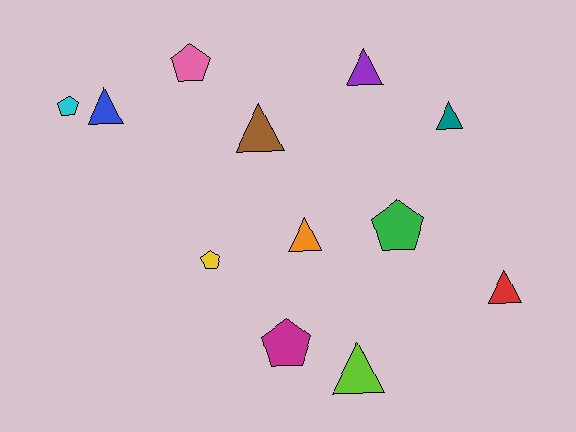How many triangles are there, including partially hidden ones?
There are 7 triangles.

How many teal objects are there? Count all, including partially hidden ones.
There is 1 teal object.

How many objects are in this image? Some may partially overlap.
There are 12 objects.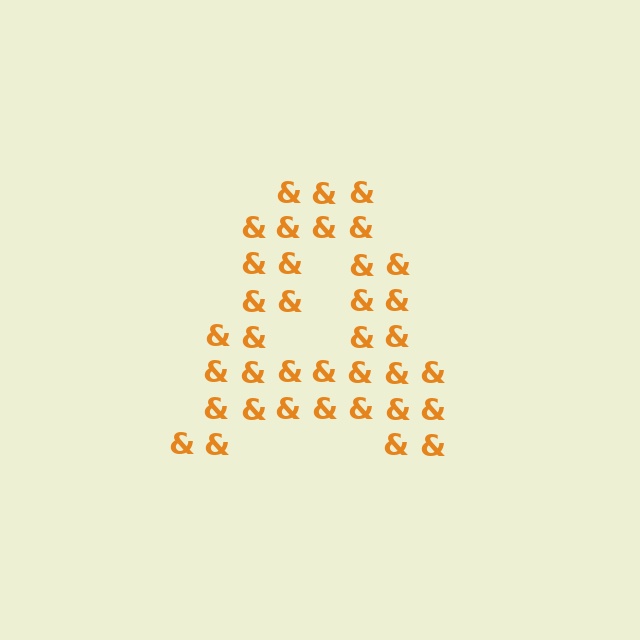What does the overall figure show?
The overall figure shows the letter A.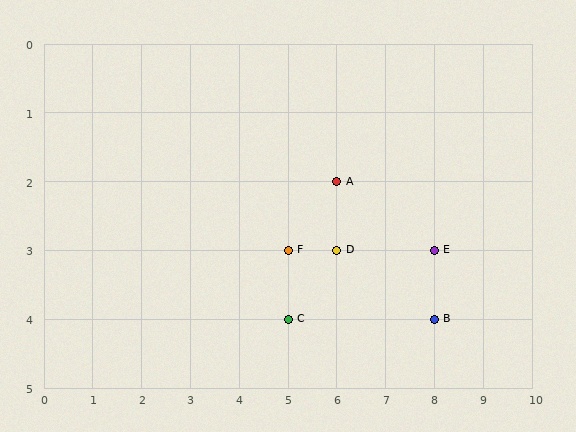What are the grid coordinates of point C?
Point C is at grid coordinates (5, 4).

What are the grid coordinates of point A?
Point A is at grid coordinates (6, 2).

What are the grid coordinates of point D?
Point D is at grid coordinates (6, 3).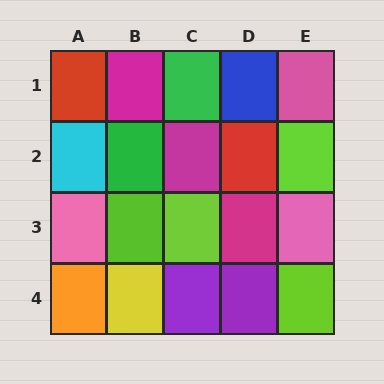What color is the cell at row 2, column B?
Green.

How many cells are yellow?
1 cell is yellow.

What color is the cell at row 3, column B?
Lime.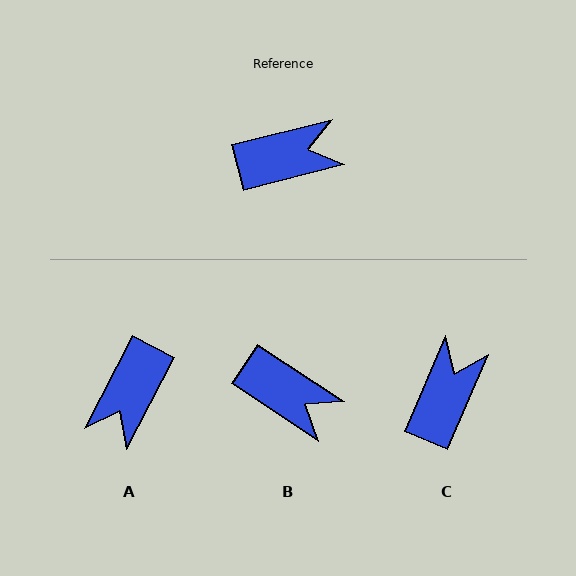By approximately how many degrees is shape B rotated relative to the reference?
Approximately 48 degrees clockwise.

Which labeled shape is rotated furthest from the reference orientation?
A, about 131 degrees away.